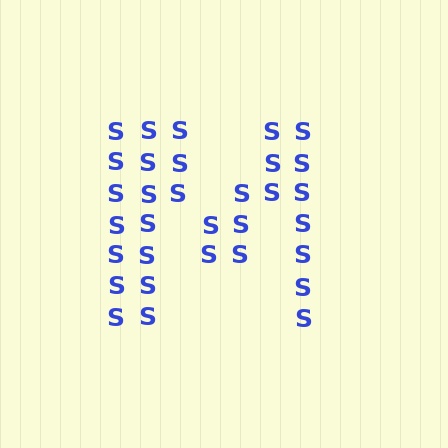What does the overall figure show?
The overall figure shows the letter M.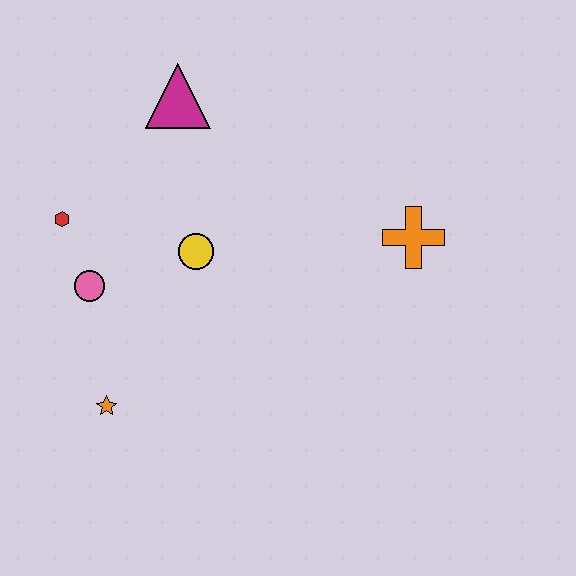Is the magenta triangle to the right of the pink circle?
Yes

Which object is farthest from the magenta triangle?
The orange star is farthest from the magenta triangle.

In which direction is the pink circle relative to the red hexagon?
The pink circle is below the red hexagon.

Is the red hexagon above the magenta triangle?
No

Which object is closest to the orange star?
The pink circle is closest to the orange star.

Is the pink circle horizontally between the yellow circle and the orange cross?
No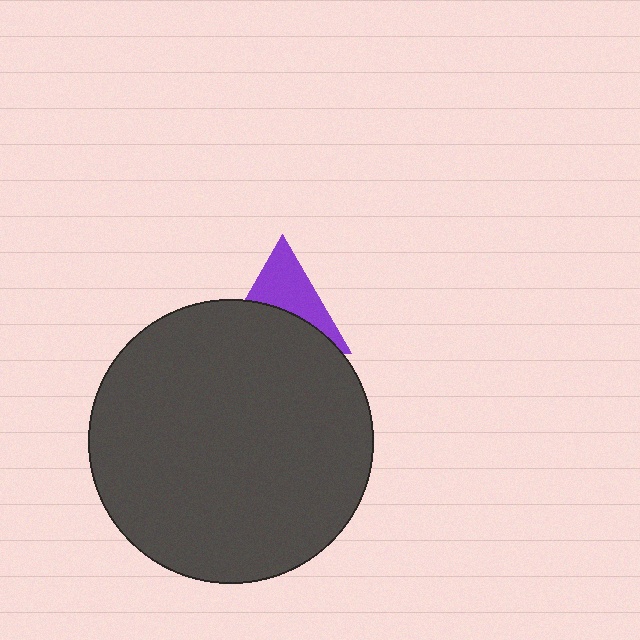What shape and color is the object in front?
The object in front is a dark gray circle.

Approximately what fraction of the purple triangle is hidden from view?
Roughly 53% of the purple triangle is hidden behind the dark gray circle.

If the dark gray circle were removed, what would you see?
You would see the complete purple triangle.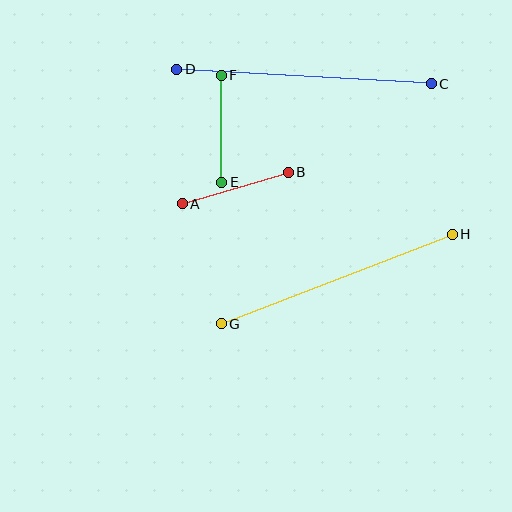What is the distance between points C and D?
The distance is approximately 255 pixels.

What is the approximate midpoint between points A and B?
The midpoint is at approximately (235, 188) pixels.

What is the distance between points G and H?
The distance is approximately 248 pixels.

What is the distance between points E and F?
The distance is approximately 107 pixels.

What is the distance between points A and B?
The distance is approximately 110 pixels.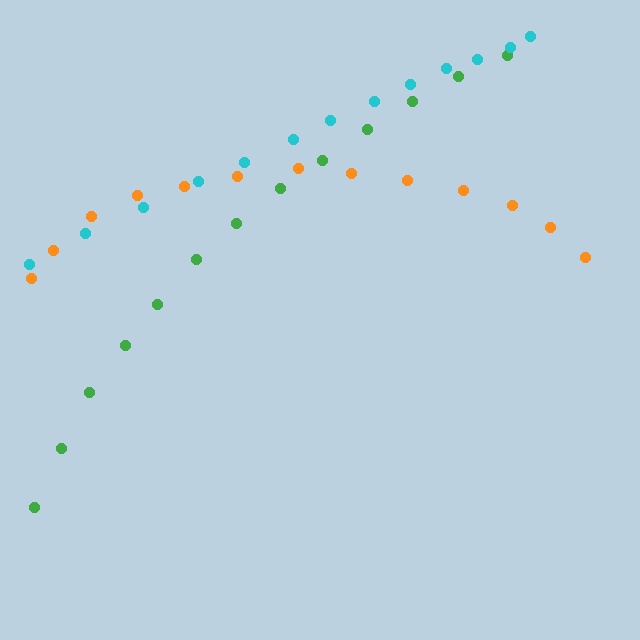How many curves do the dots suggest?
There are 3 distinct paths.